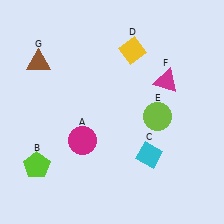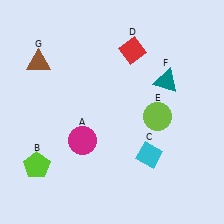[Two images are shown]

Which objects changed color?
D changed from yellow to red. F changed from magenta to teal.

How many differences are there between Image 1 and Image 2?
There are 2 differences between the two images.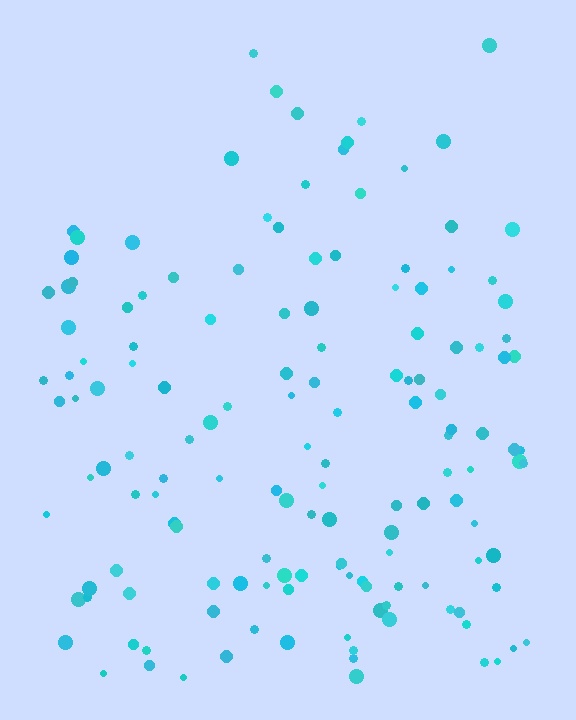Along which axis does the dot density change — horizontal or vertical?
Vertical.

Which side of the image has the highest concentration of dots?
The bottom.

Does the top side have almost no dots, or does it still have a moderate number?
Still a moderate number, just noticeably fewer than the bottom.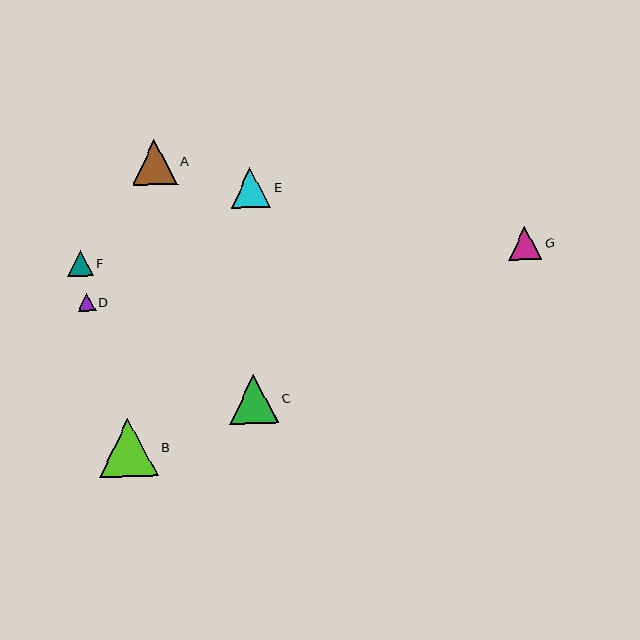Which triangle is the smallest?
Triangle D is the smallest with a size of approximately 18 pixels.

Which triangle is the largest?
Triangle B is the largest with a size of approximately 59 pixels.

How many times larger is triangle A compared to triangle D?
Triangle A is approximately 2.5 times the size of triangle D.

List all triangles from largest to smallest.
From largest to smallest: B, C, A, E, G, F, D.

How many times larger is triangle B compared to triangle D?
Triangle B is approximately 3.2 times the size of triangle D.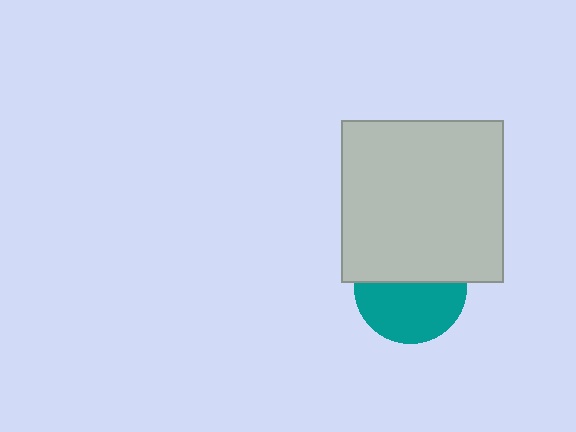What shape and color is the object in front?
The object in front is a light gray square.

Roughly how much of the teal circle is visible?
About half of it is visible (roughly 55%).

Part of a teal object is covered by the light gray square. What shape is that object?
It is a circle.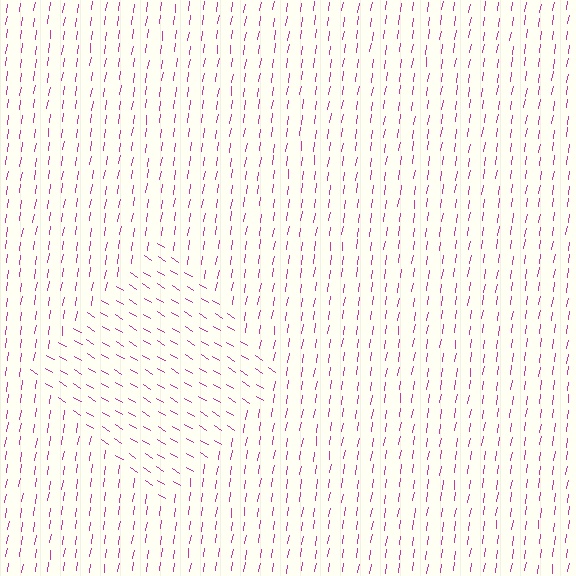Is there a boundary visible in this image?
Yes, there is a texture boundary formed by a change in line orientation.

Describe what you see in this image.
The image is filled with small magenta line segments. A diamond region in the image has lines oriented differently from the surrounding lines, creating a visible texture boundary.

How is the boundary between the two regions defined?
The boundary is defined purely by a change in line orientation (approximately 67 degrees difference). All lines are the same color and thickness.